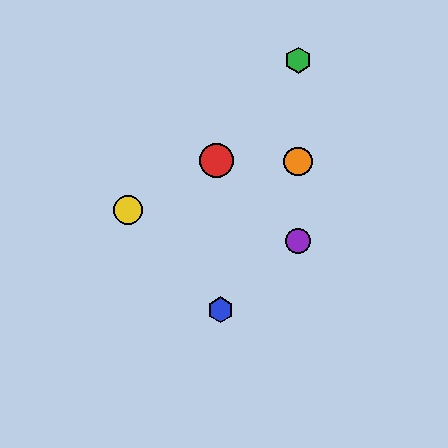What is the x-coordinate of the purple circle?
The purple circle is at x≈298.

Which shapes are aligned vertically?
The green hexagon, the purple circle, the orange circle are aligned vertically.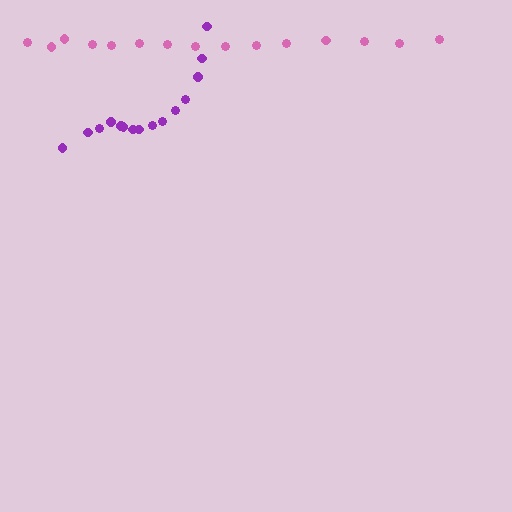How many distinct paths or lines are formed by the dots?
There are 2 distinct paths.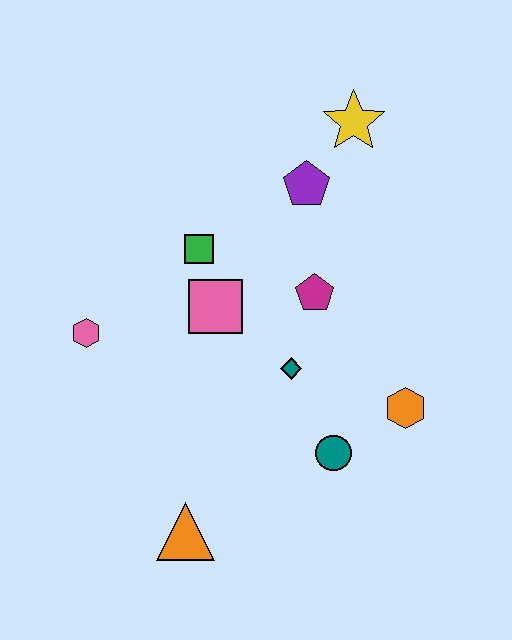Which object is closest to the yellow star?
The purple pentagon is closest to the yellow star.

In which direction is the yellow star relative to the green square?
The yellow star is to the right of the green square.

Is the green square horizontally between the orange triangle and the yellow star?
Yes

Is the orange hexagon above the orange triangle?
Yes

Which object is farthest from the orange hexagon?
The pink hexagon is farthest from the orange hexagon.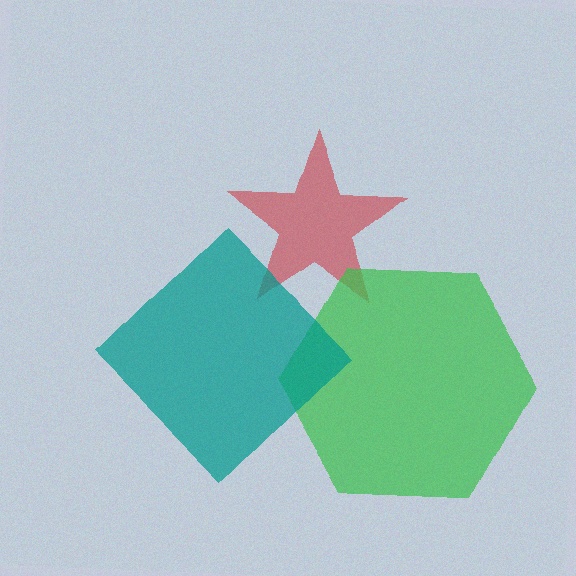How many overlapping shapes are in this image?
There are 3 overlapping shapes in the image.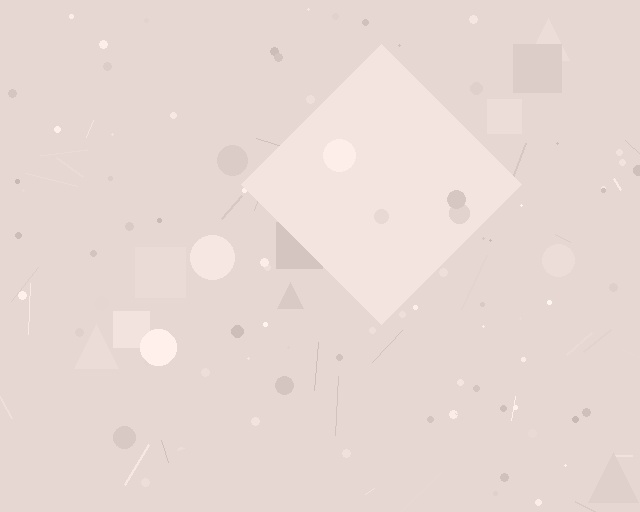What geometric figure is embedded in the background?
A diamond is embedded in the background.